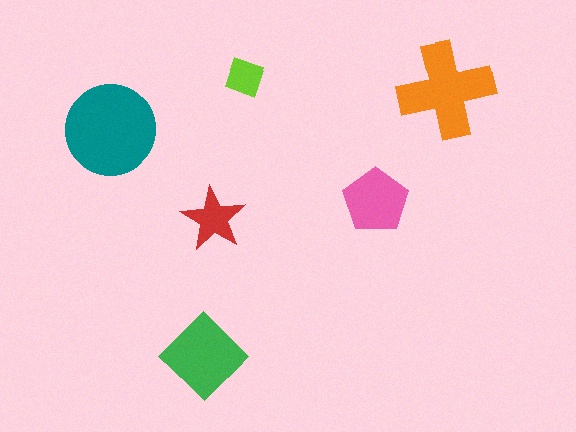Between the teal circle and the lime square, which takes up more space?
The teal circle.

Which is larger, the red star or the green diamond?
The green diamond.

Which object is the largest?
The teal circle.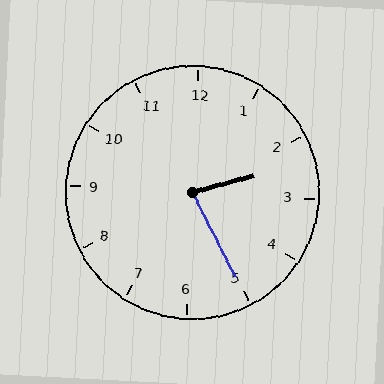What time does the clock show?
2:25.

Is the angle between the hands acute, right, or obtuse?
It is acute.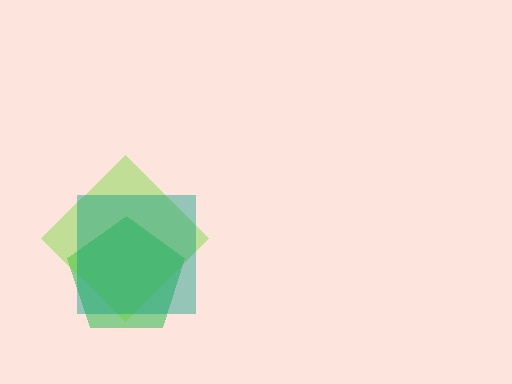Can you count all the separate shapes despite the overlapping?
Yes, there are 3 separate shapes.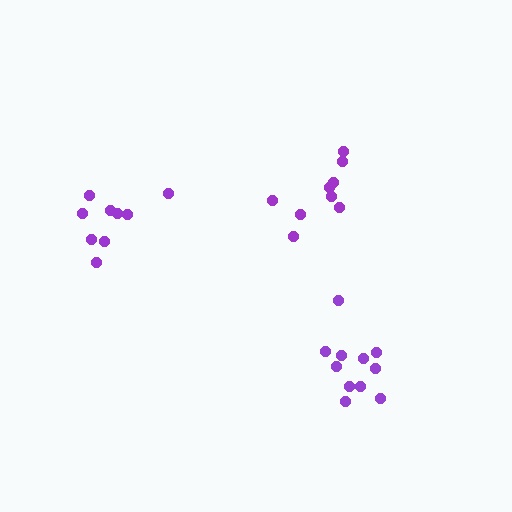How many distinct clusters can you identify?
There are 3 distinct clusters.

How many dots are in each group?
Group 1: 11 dots, Group 2: 9 dots, Group 3: 9 dots (29 total).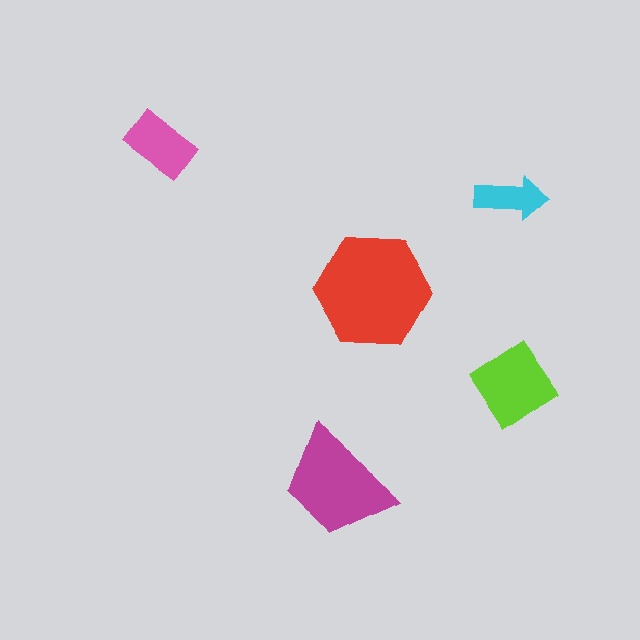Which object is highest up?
The pink rectangle is topmost.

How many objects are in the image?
There are 5 objects in the image.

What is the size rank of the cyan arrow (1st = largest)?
5th.